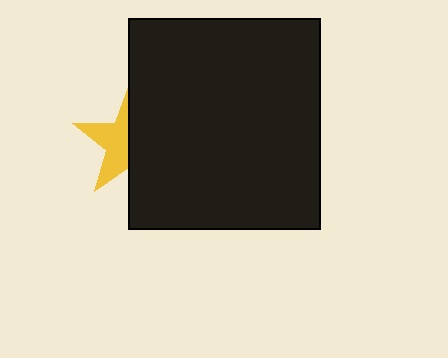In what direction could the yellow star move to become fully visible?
The yellow star could move left. That would shift it out from behind the black rectangle entirely.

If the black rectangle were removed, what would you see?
You would see the complete yellow star.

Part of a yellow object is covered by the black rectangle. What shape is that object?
It is a star.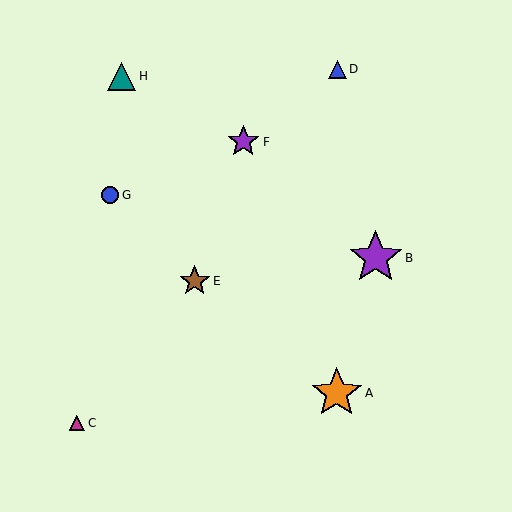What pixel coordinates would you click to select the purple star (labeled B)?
Click at (376, 258) to select the purple star B.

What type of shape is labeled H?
Shape H is a teal triangle.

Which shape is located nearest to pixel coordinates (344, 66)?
The blue triangle (labeled D) at (337, 69) is nearest to that location.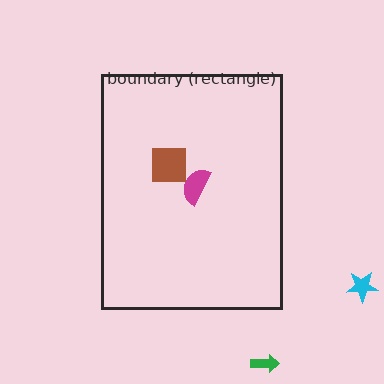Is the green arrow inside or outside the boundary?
Outside.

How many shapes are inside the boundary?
2 inside, 2 outside.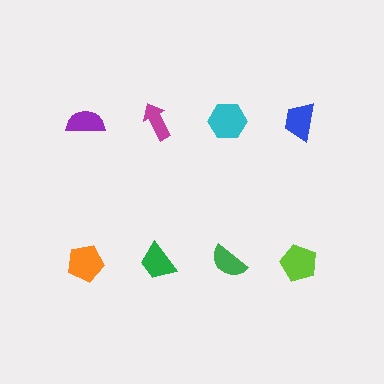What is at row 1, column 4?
A blue trapezoid.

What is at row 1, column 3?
A cyan hexagon.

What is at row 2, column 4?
A lime pentagon.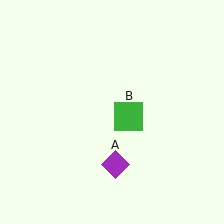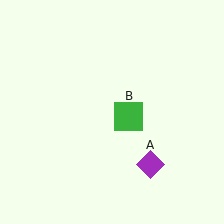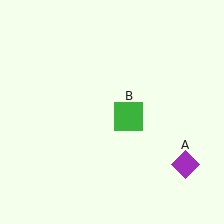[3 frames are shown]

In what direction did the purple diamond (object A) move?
The purple diamond (object A) moved right.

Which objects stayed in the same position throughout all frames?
Green square (object B) remained stationary.